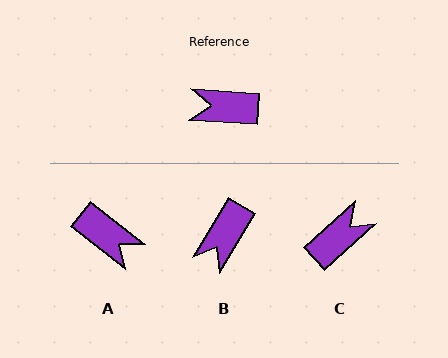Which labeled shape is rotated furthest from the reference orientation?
A, about 146 degrees away.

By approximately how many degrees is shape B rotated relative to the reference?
Approximately 63 degrees counter-clockwise.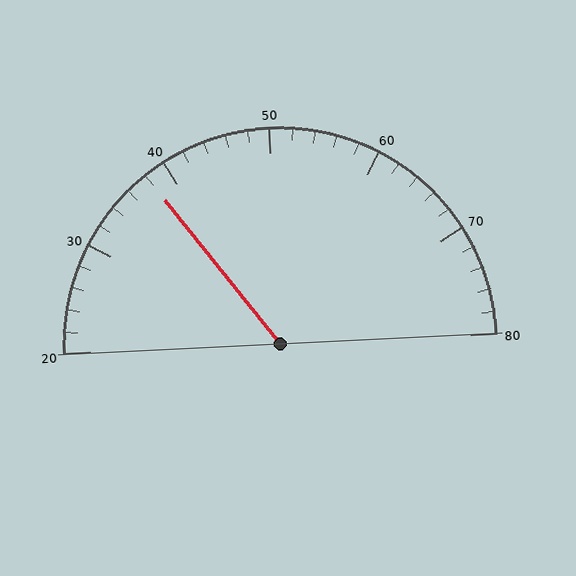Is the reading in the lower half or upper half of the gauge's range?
The reading is in the lower half of the range (20 to 80).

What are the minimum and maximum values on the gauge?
The gauge ranges from 20 to 80.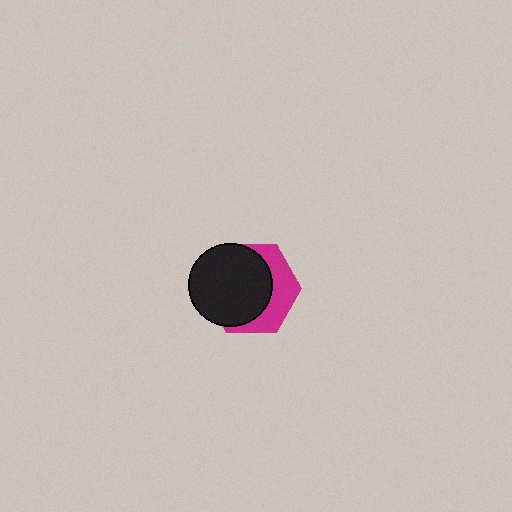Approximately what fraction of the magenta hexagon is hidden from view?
Roughly 63% of the magenta hexagon is hidden behind the black circle.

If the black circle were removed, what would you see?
You would see the complete magenta hexagon.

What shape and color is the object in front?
The object in front is a black circle.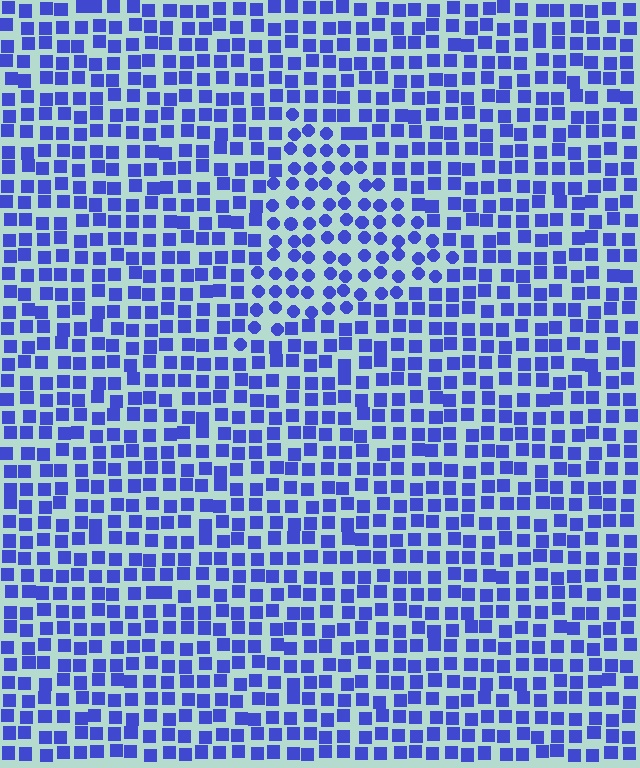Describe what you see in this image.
The image is filled with small blue elements arranged in a uniform grid. A triangle-shaped region contains circles, while the surrounding area contains squares. The boundary is defined purely by the change in element shape.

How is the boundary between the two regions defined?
The boundary is defined by a change in element shape: circles inside vs. squares outside. All elements share the same color and spacing.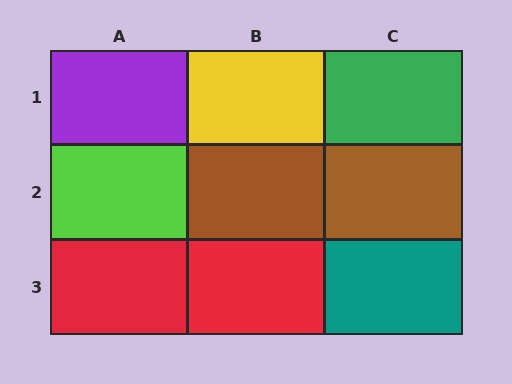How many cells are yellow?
1 cell is yellow.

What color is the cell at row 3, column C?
Teal.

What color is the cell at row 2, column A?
Lime.